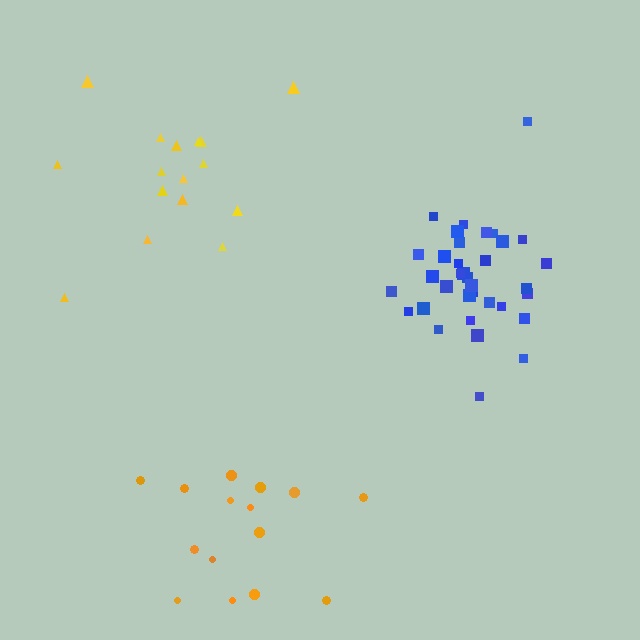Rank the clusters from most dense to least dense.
blue, orange, yellow.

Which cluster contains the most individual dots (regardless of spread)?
Blue (35).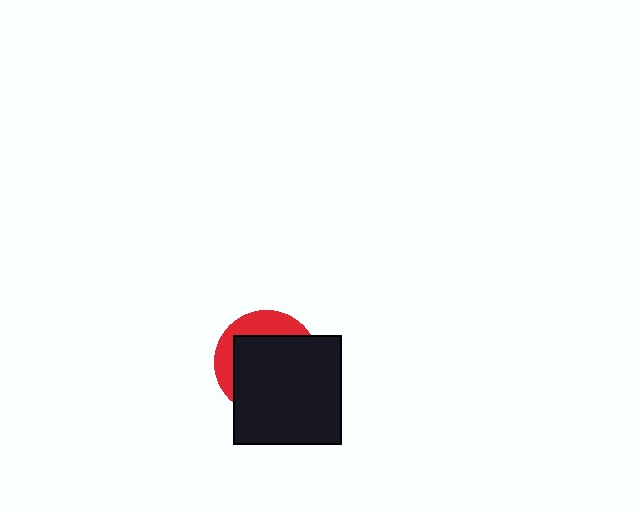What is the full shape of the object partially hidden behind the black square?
The partially hidden object is a red circle.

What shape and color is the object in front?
The object in front is a black square.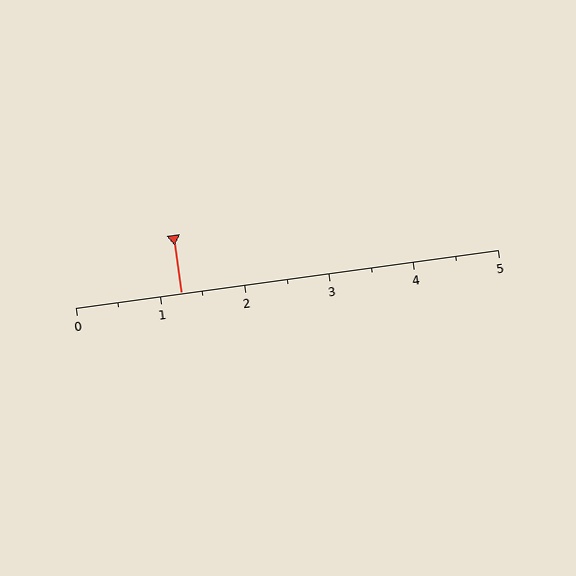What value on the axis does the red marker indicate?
The marker indicates approximately 1.2.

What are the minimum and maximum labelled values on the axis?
The axis runs from 0 to 5.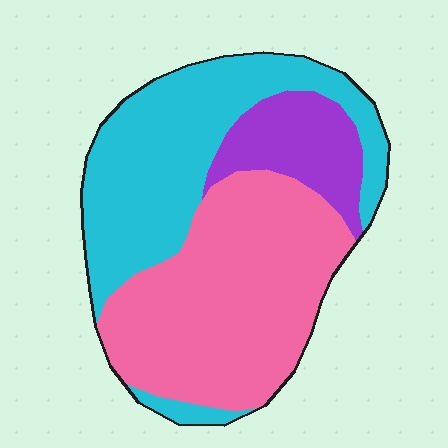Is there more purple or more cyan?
Cyan.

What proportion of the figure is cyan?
Cyan takes up about two fifths (2/5) of the figure.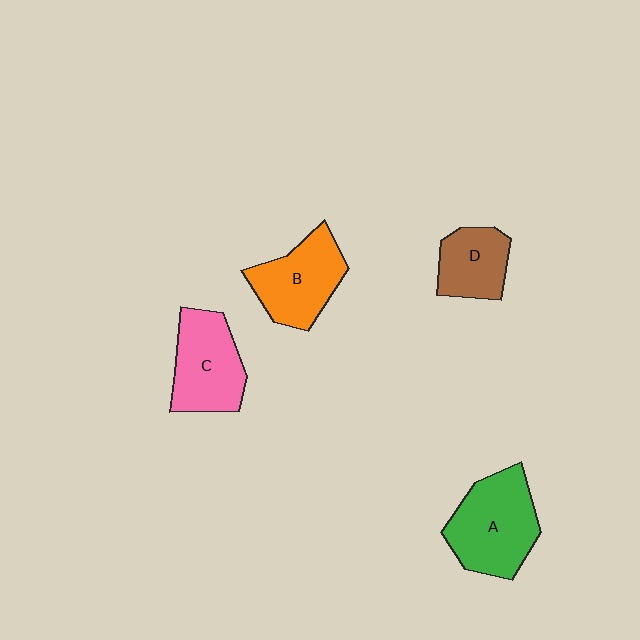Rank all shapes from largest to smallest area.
From largest to smallest: A (green), C (pink), B (orange), D (brown).